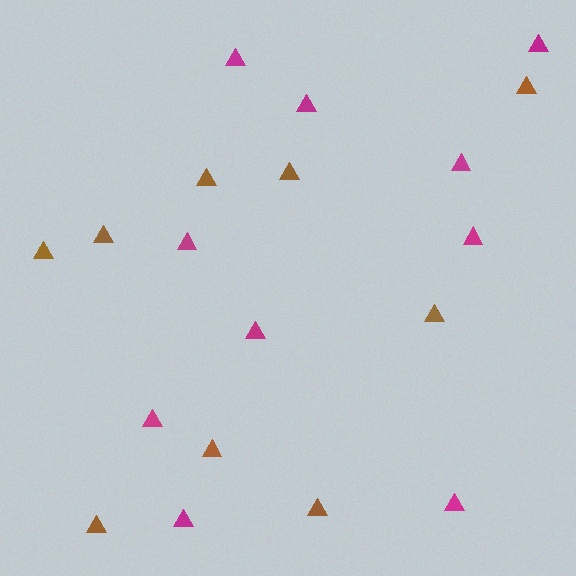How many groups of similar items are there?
There are 2 groups: one group of brown triangles (9) and one group of magenta triangles (10).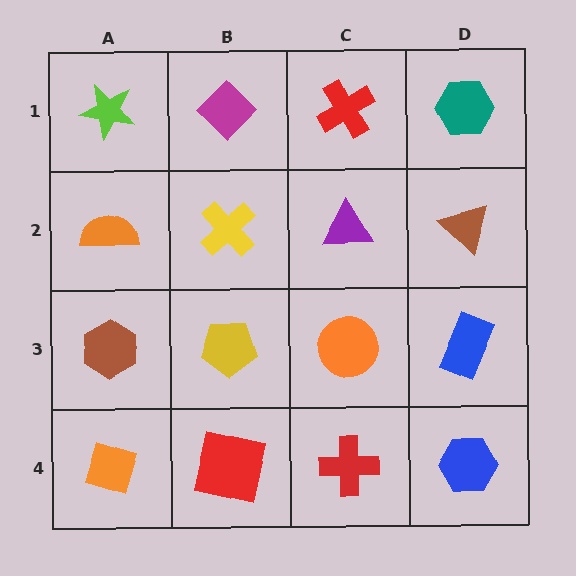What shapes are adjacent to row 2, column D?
A teal hexagon (row 1, column D), a blue rectangle (row 3, column D), a purple triangle (row 2, column C).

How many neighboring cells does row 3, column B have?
4.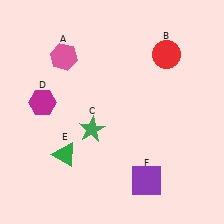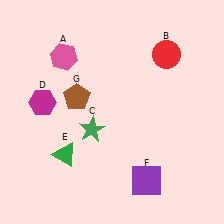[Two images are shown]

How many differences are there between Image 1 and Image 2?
There is 1 difference between the two images.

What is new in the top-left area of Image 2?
A brown pentagon (G) was added in the top-left area of Image 2.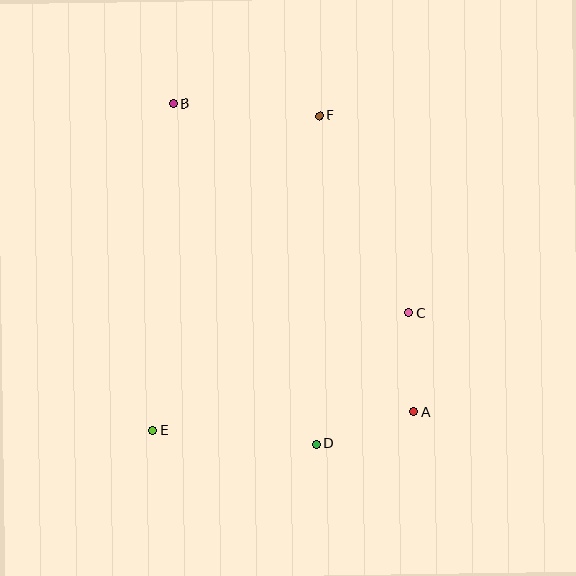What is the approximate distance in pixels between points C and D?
The distance between C and D is approximately 160 pixels.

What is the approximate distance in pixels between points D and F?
The distance between D and F is approximately 328 pixels.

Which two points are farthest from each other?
Points A and B are farthest from each other.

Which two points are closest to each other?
Points A and C are closest to each other.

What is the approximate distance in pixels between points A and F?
The distance between A and F is approximately 311 pixels.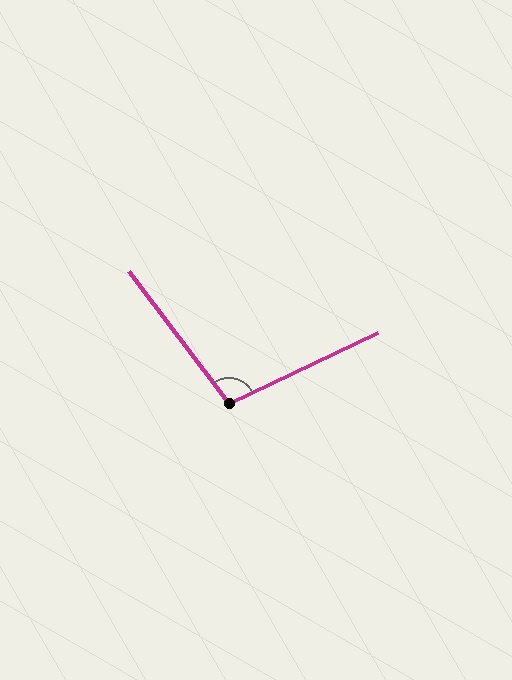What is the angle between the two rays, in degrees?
Approximately 101 degrees.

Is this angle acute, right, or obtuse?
It is obtuse.